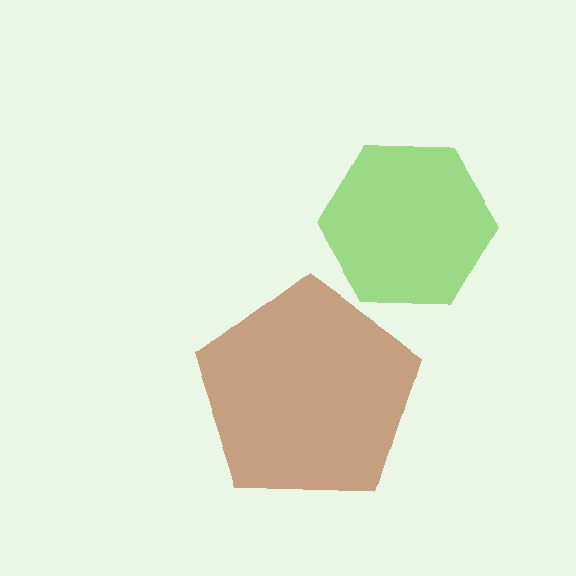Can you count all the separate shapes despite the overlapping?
Yes, there are 2 separate shapes.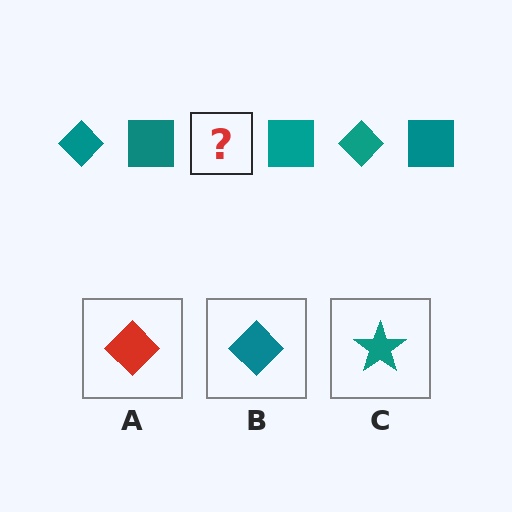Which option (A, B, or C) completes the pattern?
B.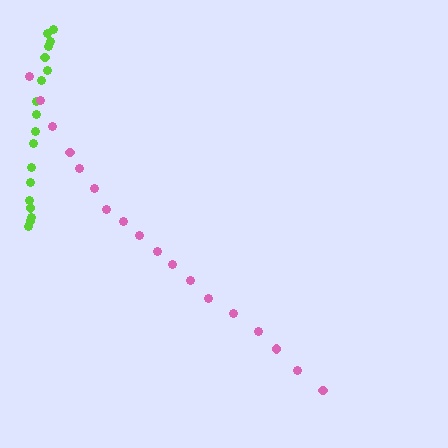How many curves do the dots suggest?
There are 2 distinct paths.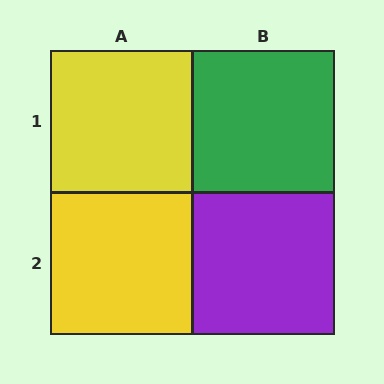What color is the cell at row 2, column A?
Yellow.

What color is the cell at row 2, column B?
Purple.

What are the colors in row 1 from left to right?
Yellow, green.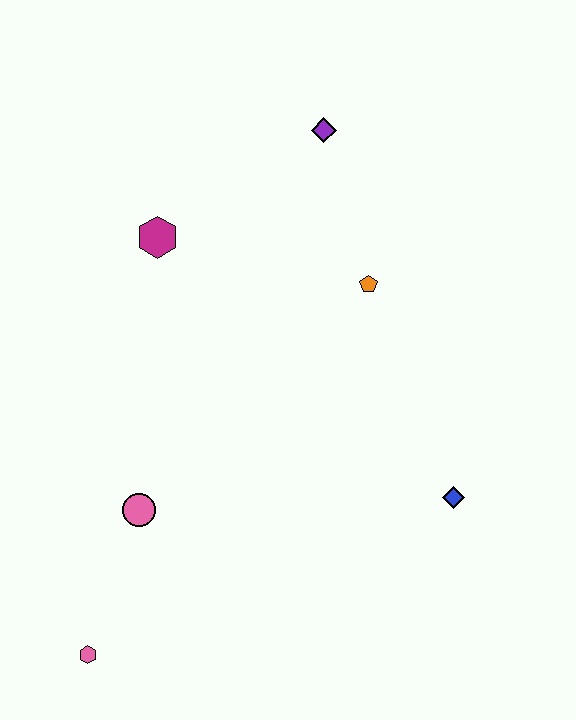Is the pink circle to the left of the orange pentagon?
Yes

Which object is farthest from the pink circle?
The purple diamond is farthest from the pink circle.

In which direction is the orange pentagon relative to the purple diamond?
The orange pentagon is below the purple diamond.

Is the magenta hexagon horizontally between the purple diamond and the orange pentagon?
No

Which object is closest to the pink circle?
The pink hexagon is closest to the pink circle.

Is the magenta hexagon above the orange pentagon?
Yes